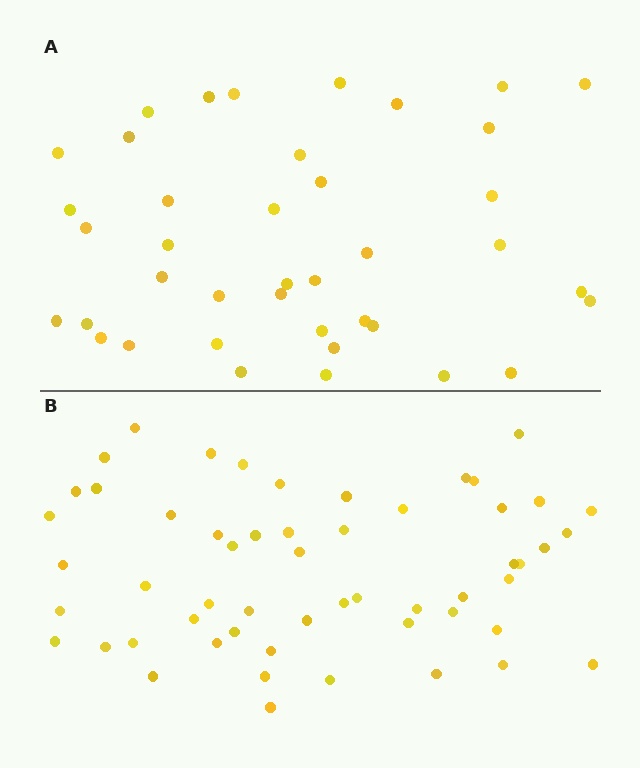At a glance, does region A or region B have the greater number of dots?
Region B (the bottom region) has more dots.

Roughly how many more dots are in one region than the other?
Region B has approximately 15 more dots than region A.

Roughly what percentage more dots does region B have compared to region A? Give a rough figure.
About 40% more.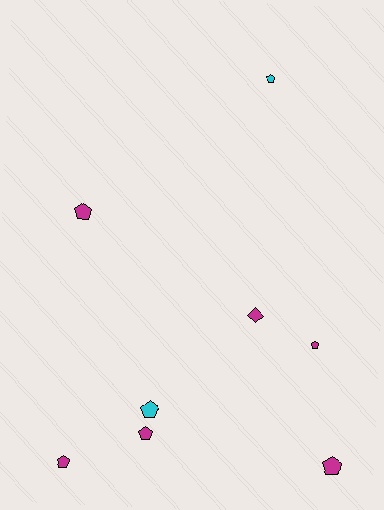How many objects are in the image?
There are 8 objects.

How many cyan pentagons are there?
There are 2 cyan pentagons.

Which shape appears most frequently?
Pentagon, with 7 objects.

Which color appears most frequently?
Magenta, with 6 objects.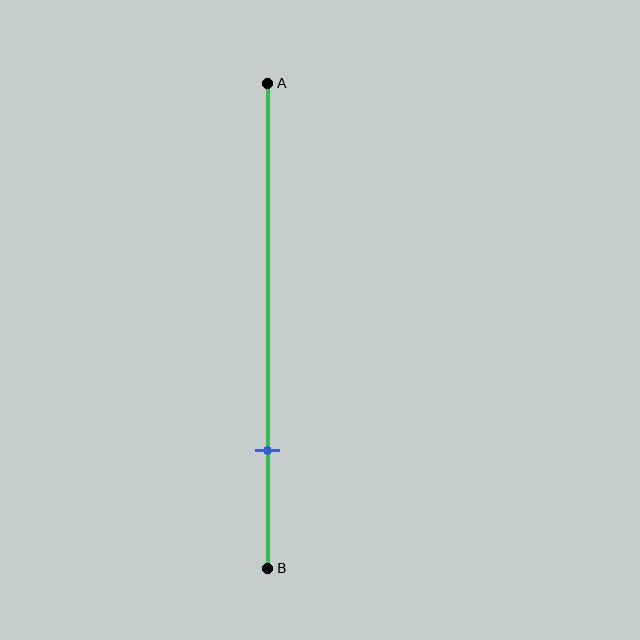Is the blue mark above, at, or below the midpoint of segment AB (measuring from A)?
The blue mark is below the midpoint of segment AB.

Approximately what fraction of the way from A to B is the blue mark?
The blue mark is approximately 75% of the way from A to B.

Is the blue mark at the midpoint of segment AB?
No, the mark is at about 75% from A, not at the 50% midpoint.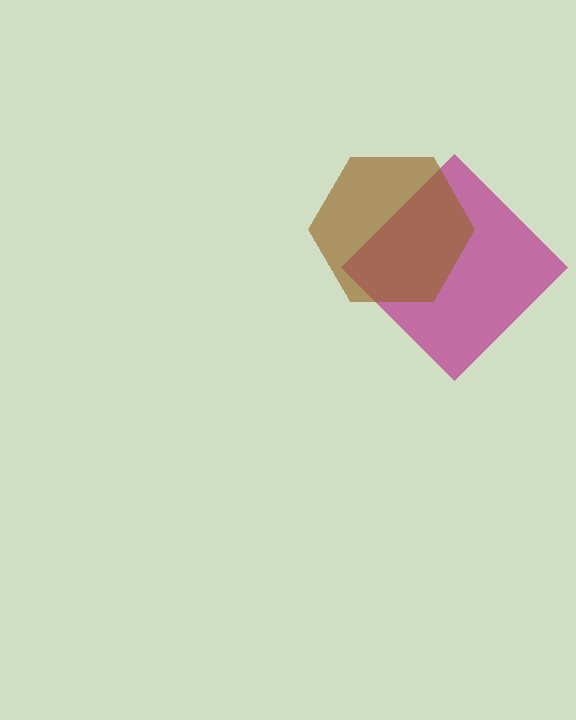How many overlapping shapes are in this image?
There are 2 overlapping shapes in the image.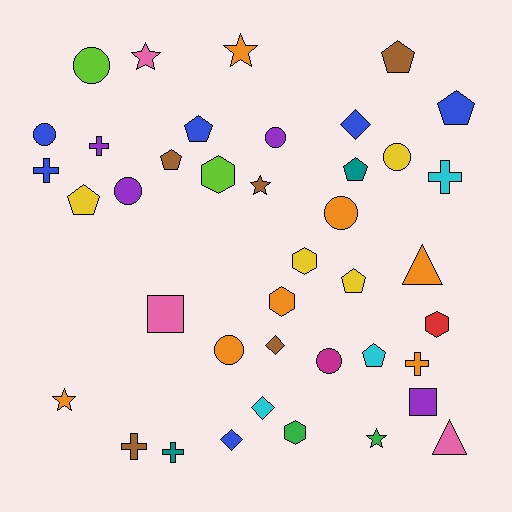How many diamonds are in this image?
There are 4 diamonds.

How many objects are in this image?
There are 40 objects.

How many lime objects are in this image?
There are 2 lime objects.